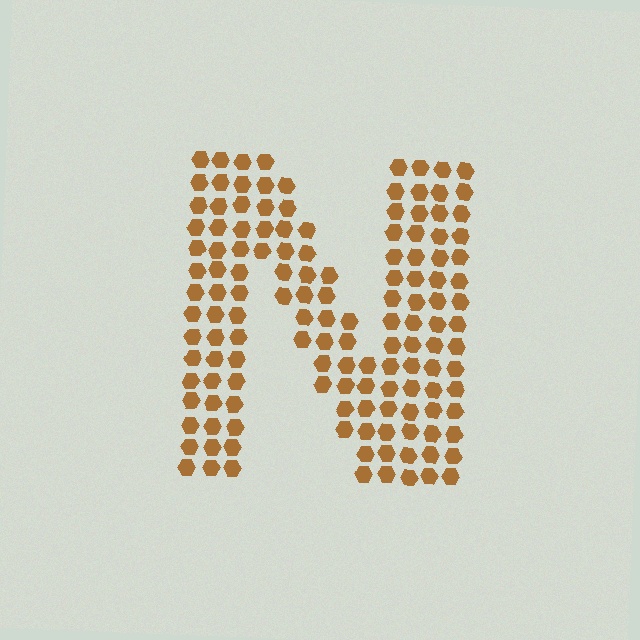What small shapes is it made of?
It is made of small hexagons.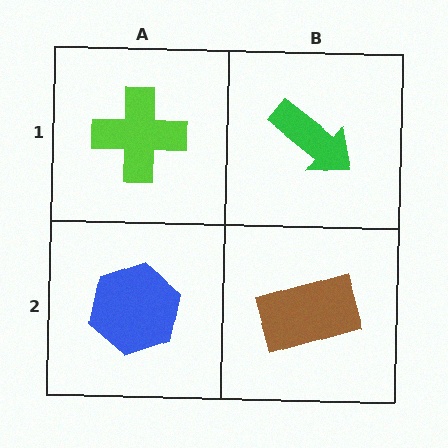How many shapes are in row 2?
2 shapes.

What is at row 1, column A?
A lime cross.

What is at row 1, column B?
A green arrow.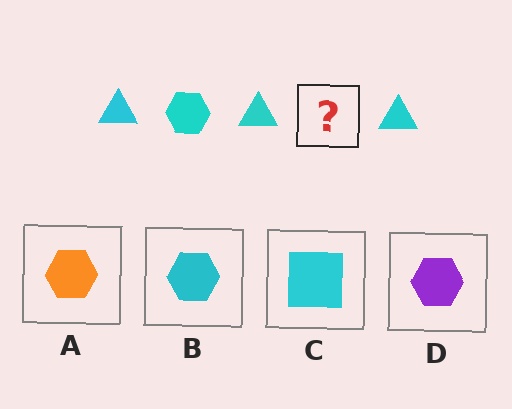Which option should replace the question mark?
Option B.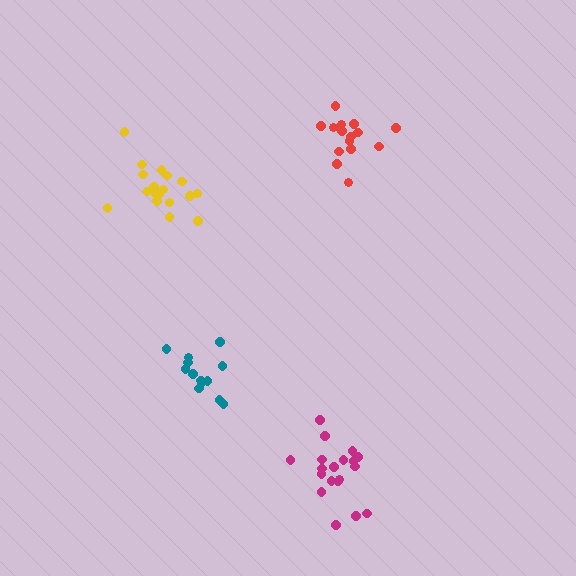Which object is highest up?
The red cluster is topmost.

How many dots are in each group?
Group 1: 13 dots, Group 2: 19 dots, Group 3: 16 dots, Group 4: 18 dots (66 total).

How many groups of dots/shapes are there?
There are 4 groups.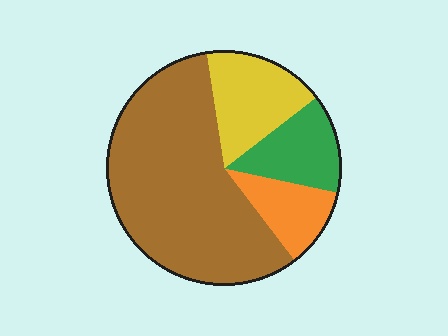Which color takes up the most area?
Brown, at roughly 60%.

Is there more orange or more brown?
Brown.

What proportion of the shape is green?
Green takes up about one eighth (1/8) of the shape.